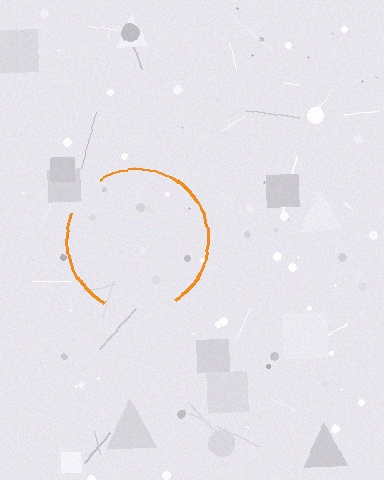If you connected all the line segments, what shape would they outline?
They would outline a circle.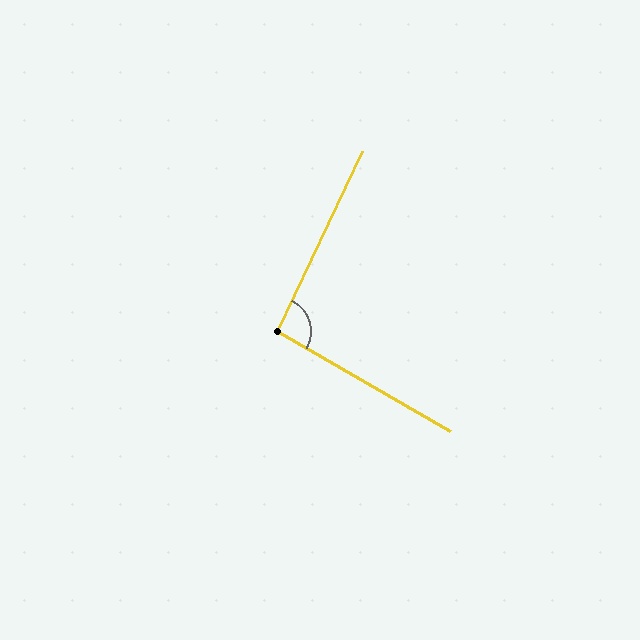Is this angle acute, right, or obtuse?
It is obtuse.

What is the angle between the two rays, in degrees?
Approximately 95 degrees.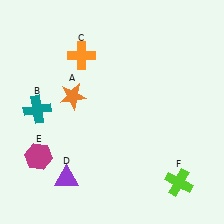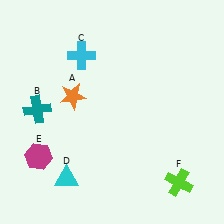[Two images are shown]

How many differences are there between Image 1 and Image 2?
There are 2 differences between the two images.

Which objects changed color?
C changed from orange to cyan. D changed from purple to cyan.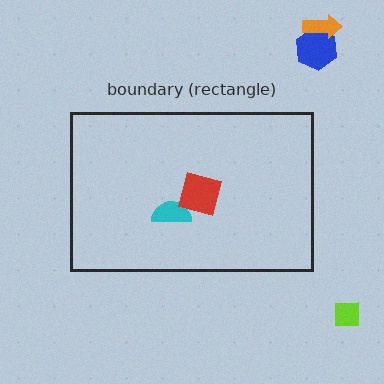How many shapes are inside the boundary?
2 inside, 3 outside.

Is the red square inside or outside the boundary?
Inside.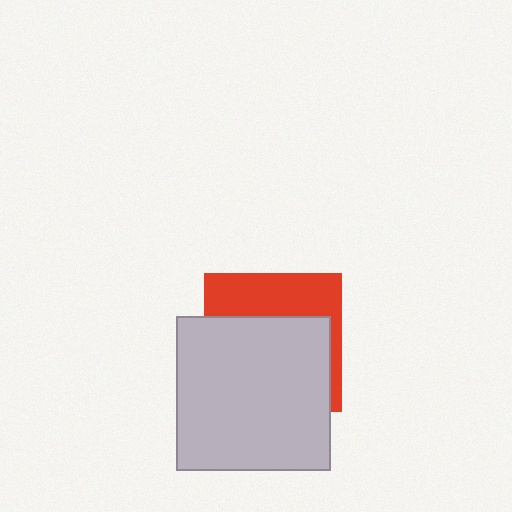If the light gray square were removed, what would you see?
You would see the complete red square.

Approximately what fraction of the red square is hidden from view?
Roughly 65% of the red square is hidden behind the light gray square.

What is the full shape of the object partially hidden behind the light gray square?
The partially hidden object is a red square.